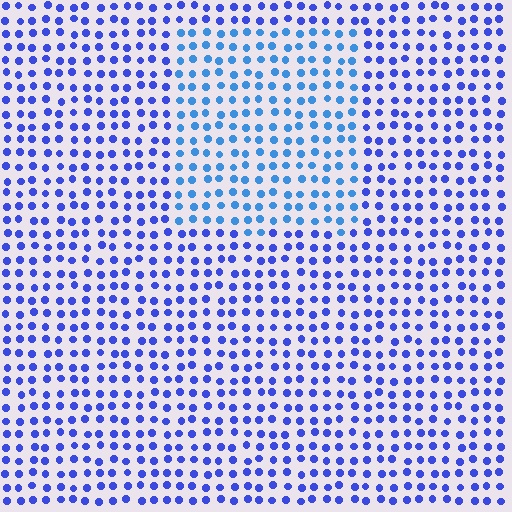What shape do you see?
I see a rectangle.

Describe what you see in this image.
The image is filled with small blue elements in a uniform arrangement. A rectangle-shaped region is visible where the elements are tinted to a slightly different hue, forming a subtle color boundary.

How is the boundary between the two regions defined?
The boundary is defined purely by a slight shift in hue (about 26 degrees). Spacing, size, and orientation are identical on both sides.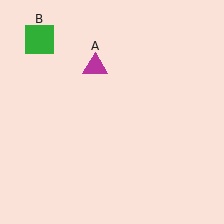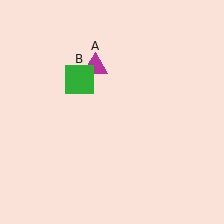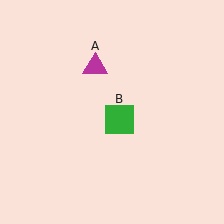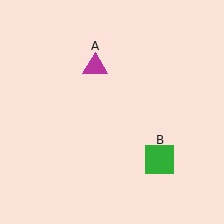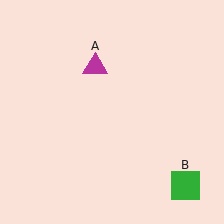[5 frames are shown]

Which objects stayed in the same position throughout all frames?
Magenta triangle (object A) remained stationary.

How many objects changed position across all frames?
1 object changed position: green square (object B).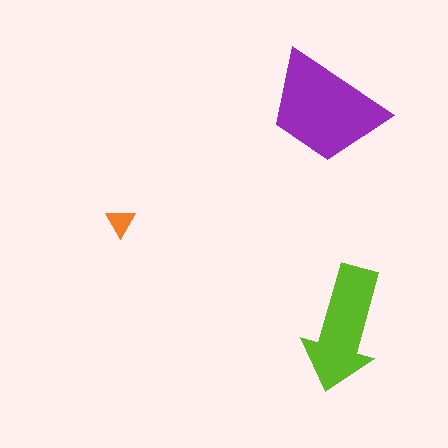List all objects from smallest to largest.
The orange triangle, the lime arrow, the purple trapezoid.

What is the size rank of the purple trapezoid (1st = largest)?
1st.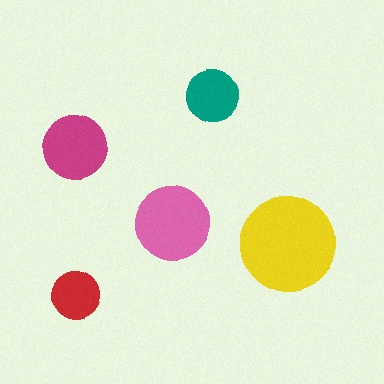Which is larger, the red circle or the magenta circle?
The magenta one.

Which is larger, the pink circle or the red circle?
The pink one.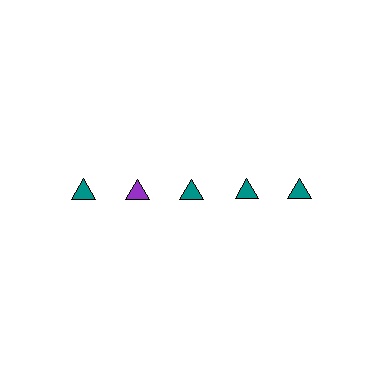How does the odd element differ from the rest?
It has a different color: purple instead of teal.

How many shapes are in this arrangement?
There are 5 shapes arranged in a grid pattern.